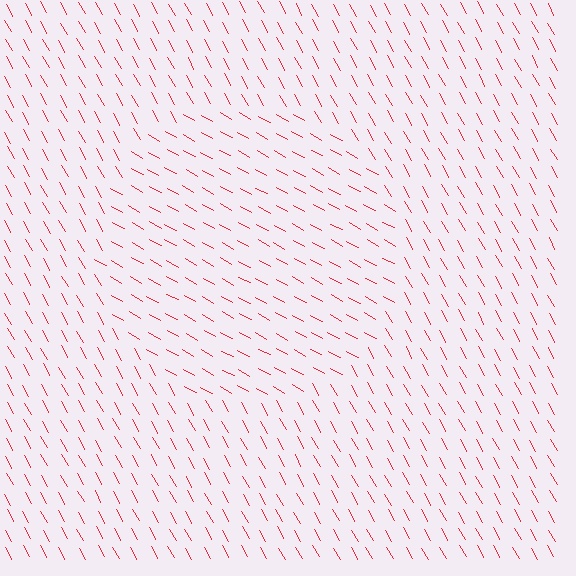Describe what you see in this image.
The image is filled with small red line segments. A circle region in the image has lines oriented differently from the surrounding lines, creating a visible texture boundary.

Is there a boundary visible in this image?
Yes, there is a texture boundary formed by a change in line orientation.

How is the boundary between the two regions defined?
The boundary is defined purely by a change in line orientation (approximately 32 degrees difference). All lines are the same color and thickness.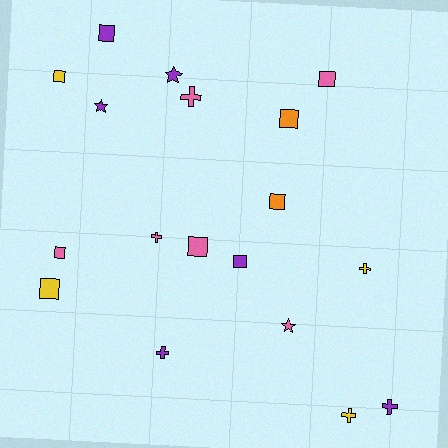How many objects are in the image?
There are 18 objects.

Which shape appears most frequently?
Square, with 9 objects.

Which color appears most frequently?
Purple, with 6 objects.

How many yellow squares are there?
There are 2 yellow squares.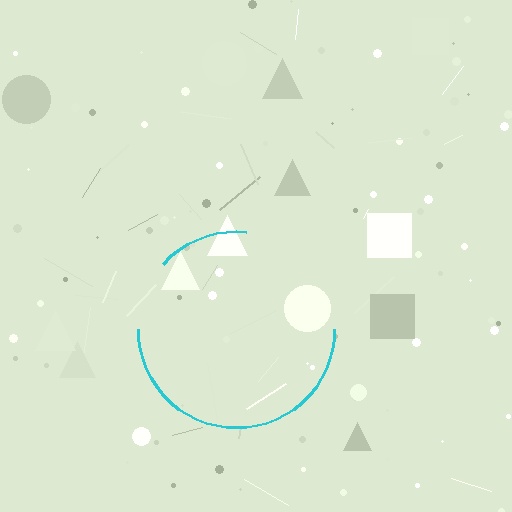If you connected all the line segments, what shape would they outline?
They would outline a circle.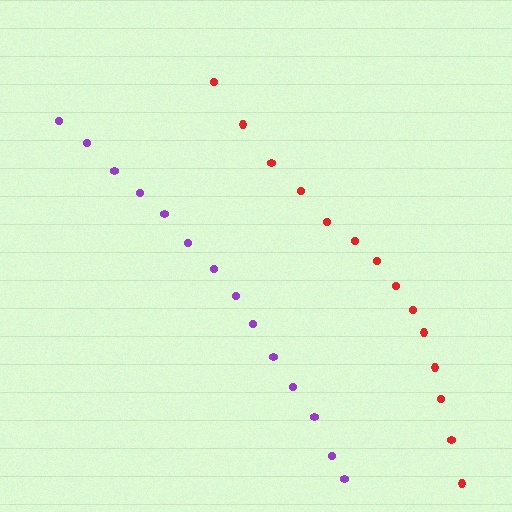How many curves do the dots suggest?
There are 2 distinct paths.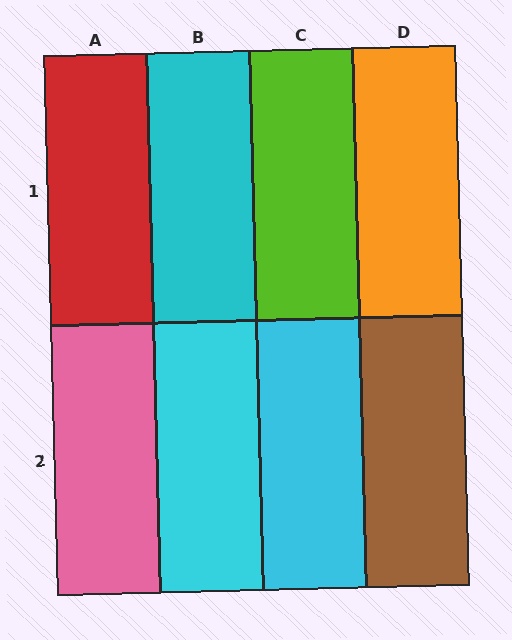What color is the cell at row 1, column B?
Cyan.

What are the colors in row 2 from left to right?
Pink, cyan, cyan, brown.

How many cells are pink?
1 cell is pink.